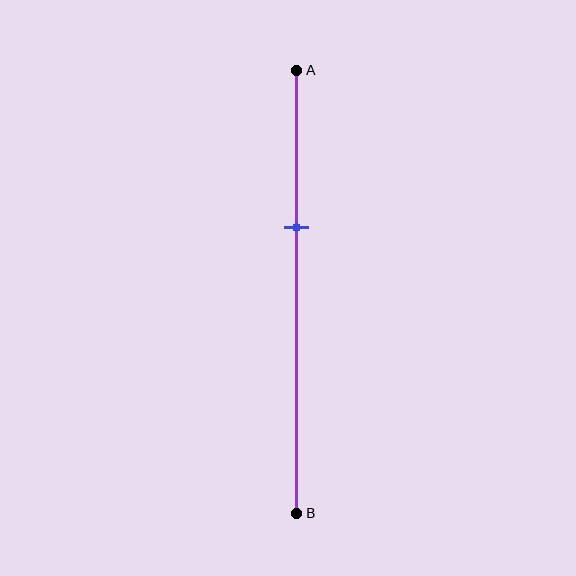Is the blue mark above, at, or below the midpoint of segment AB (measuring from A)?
The blue mark is above the midpoint of segment AB.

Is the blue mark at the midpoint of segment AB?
No, the mark is at about 35% from A, not at the 50% midpoint.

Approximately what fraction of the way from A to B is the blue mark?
The blue mark is approximately 35% of the way from A to B.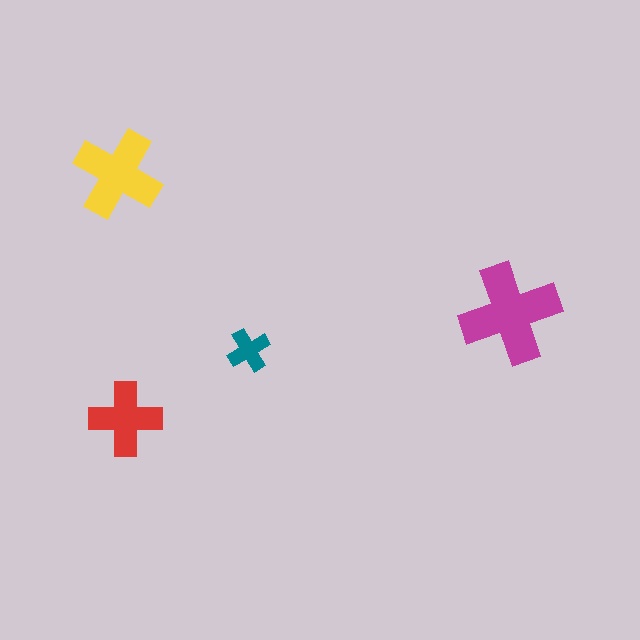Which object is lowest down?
The red cross is bottommost.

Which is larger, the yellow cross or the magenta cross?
The magenta one.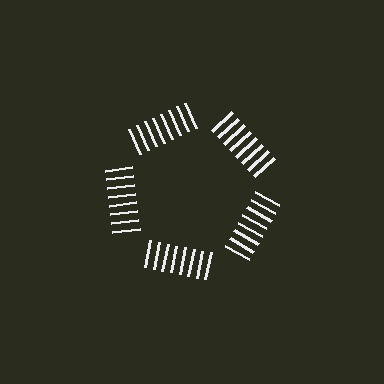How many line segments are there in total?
40 — 8 along each of the 5 edges.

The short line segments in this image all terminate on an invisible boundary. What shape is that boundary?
An illusory pentagon — the line segments terminate on its edges but no continuous stroke is drawn.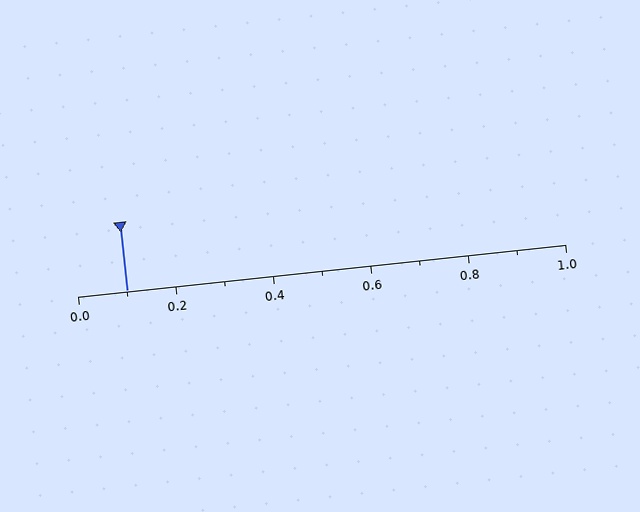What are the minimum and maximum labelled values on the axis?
The axis runs from 0.0 to 1.0.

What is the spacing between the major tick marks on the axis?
The major ticks are spaced 0.2 apart.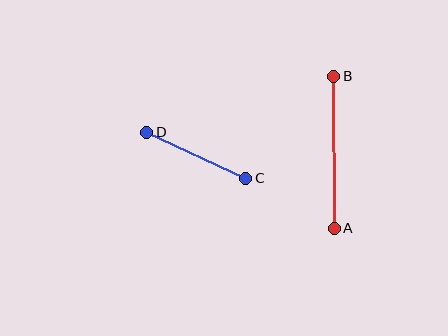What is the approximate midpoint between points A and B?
The midpoint is at approximately (334, 152) pixels.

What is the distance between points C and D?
The distance is approximately 109 pixels.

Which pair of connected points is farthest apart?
Points A and B are farthest apart.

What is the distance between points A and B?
The distance is approximately 152 pixels.